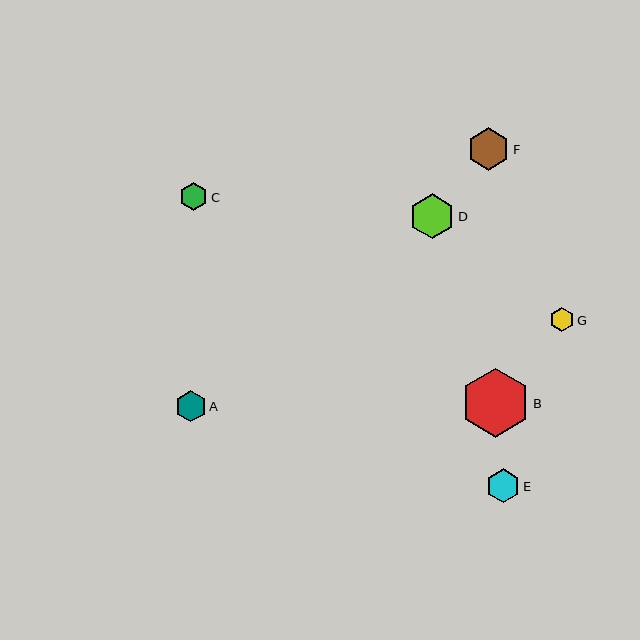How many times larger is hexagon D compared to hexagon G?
Hexagon D is approximately 1.9 times the size of hexagon G.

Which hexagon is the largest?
Hexagon B is the largest with a size of approximately 69 pixels.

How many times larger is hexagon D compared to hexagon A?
Hexagon D is approximately 1.4 times the size of hexagon A.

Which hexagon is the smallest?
Hexagon G is the smallest with a size of approximately 24 pixels.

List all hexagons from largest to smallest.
From largest to smallest: B, D, F, E, A, C, G.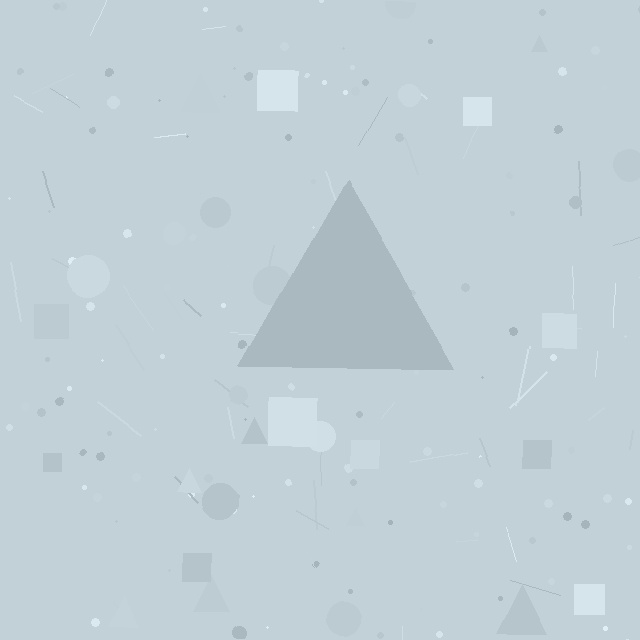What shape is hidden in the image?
A triangle is hidden in the image.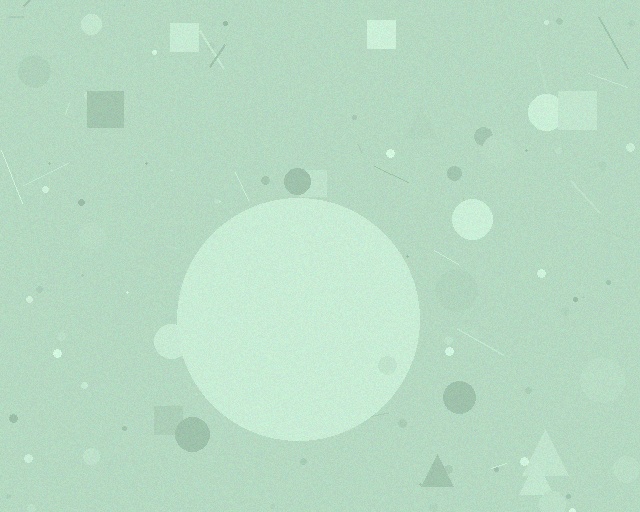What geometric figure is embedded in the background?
A circle is embedded in the background.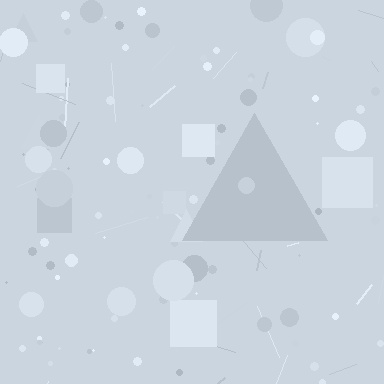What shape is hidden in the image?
A triangle is hidden in the image.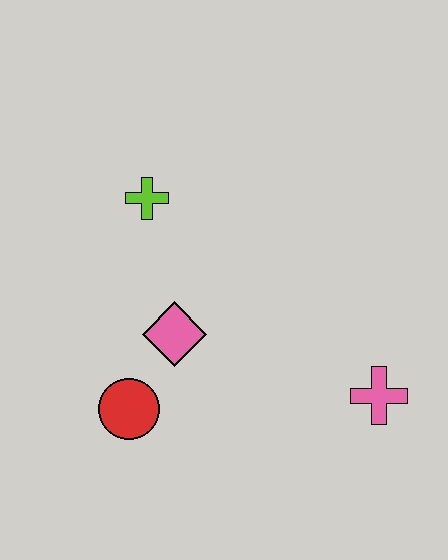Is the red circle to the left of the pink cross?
Yes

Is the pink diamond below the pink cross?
No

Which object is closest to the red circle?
The pink diamond is closest to the red circle.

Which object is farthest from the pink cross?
The lime cross is farthest from the pink cross.